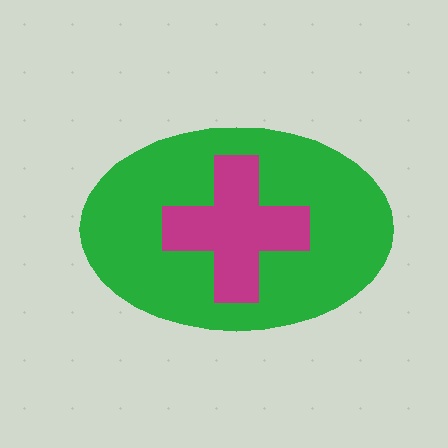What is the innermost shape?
The magenta cross.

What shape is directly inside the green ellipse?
The magenta cross.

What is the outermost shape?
The green ellipse.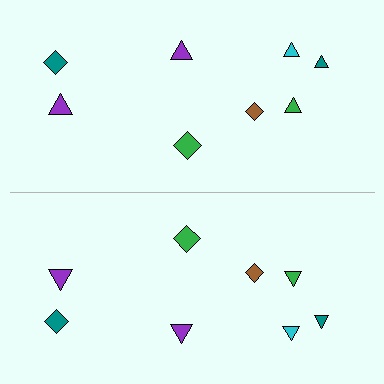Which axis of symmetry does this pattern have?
The pattern has a horizontal axis of symmetry running through the center of the image.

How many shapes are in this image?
There are 16 shapes in this image.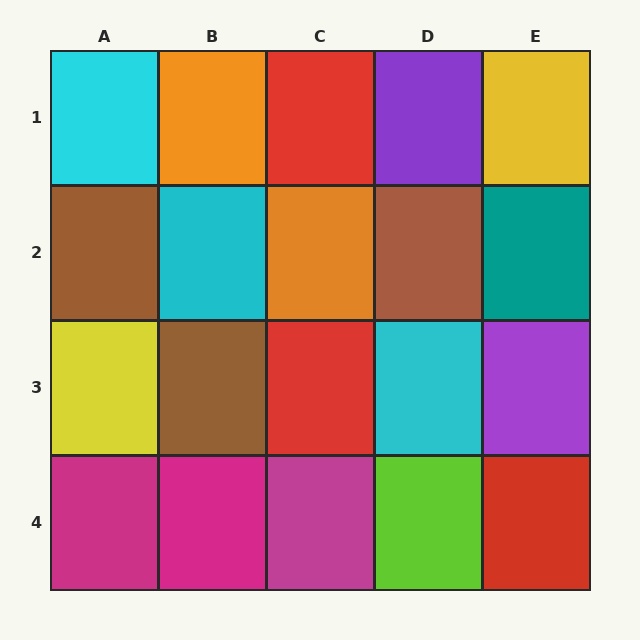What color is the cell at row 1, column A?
Cyan.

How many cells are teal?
1 cell is teal.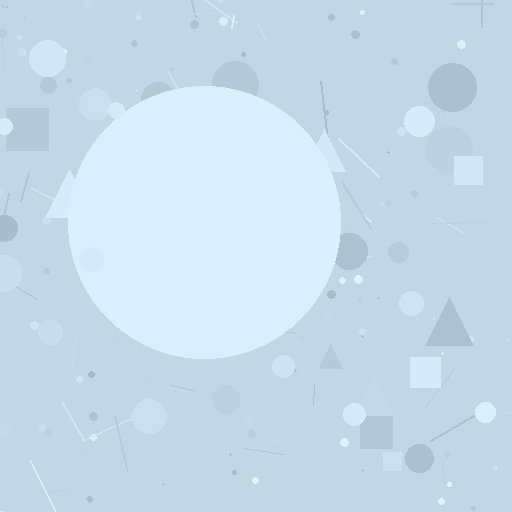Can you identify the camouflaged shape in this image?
The camouflaged shape is a circle.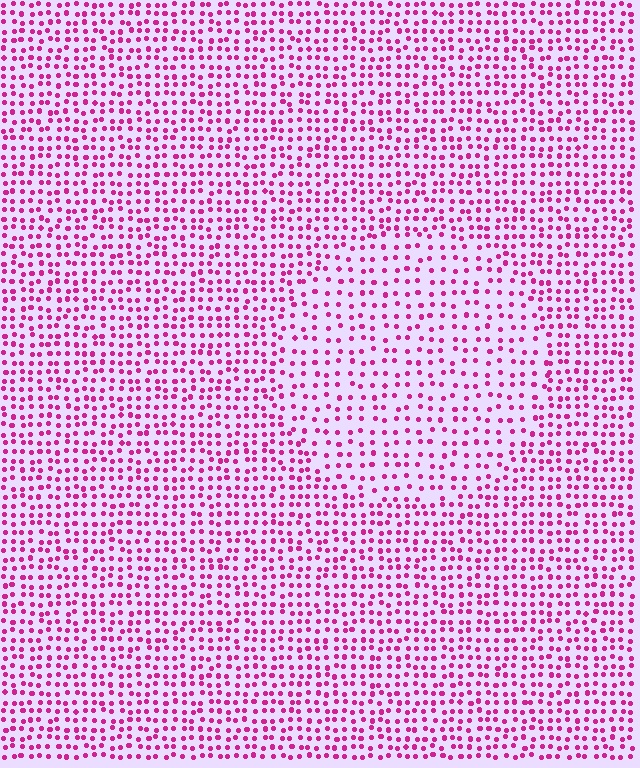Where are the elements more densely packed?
The elements are more densely packed outside the circle boundary.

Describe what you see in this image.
The image contains small magenta elements arranged at two different densities. A circle-shaped region is visible where the elements are less densely packed than the surrounding area.